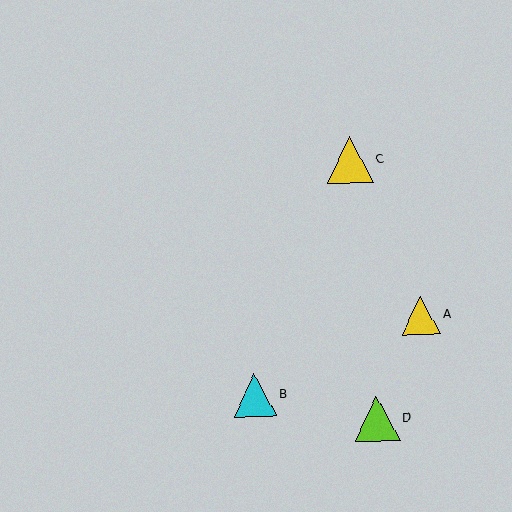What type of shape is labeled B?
Shape B is a cyan triangle.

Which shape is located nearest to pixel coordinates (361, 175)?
The yellow triangle (labeled C) at (350, 160) is nearest to that location.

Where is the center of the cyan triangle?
The center of the cyan triangle is at (255, 395).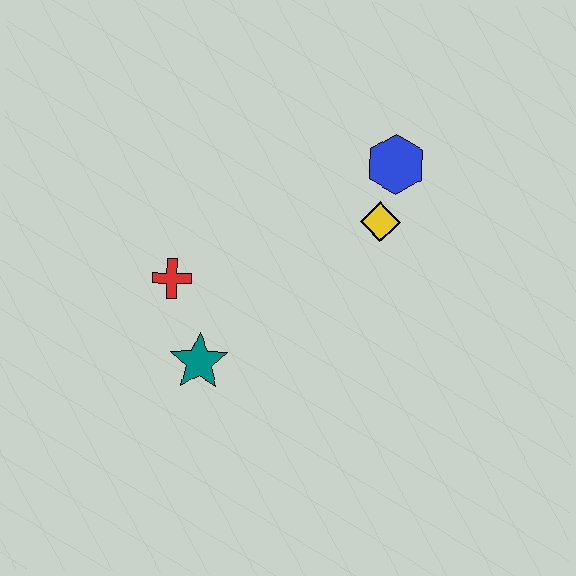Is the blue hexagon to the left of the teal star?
No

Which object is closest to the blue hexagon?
The yellow diamond is closest to the blue hexagon.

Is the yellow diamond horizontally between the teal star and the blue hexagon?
Yes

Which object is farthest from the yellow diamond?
The teal star is farthest from the yellow diamond.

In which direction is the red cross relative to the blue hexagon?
The red cross is to the left of the blue hexagon.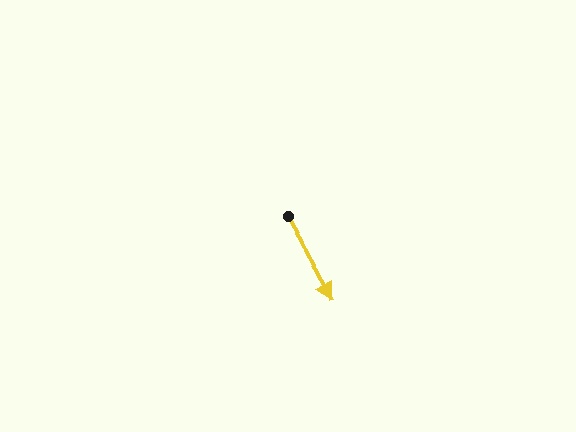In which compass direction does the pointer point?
Southeast.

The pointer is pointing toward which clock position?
Roughly 5 o'clock.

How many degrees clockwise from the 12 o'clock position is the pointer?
Approximately 151 degrees.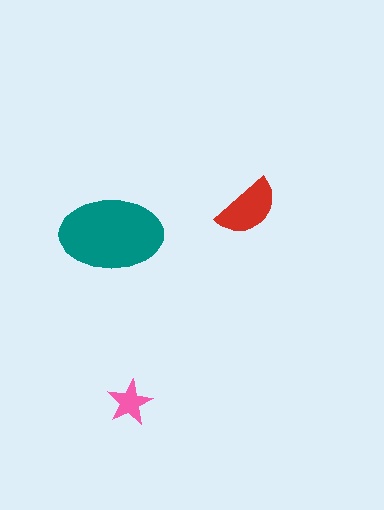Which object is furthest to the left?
The teal ellipse is leftmost.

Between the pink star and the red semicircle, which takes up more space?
The red semicircle.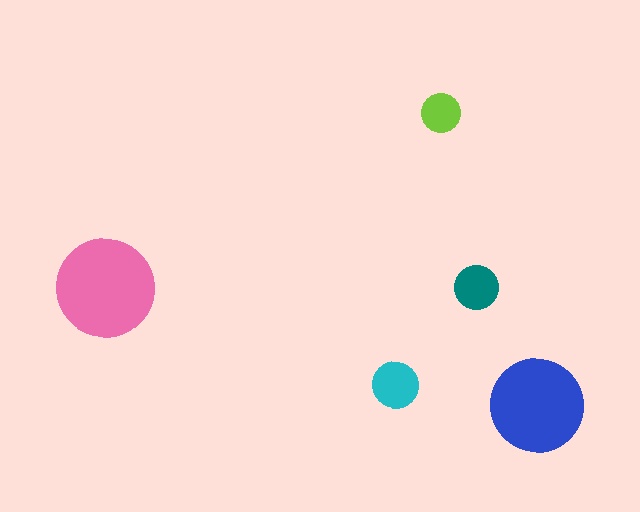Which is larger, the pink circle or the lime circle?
The pink one.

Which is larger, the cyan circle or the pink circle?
The pink one.